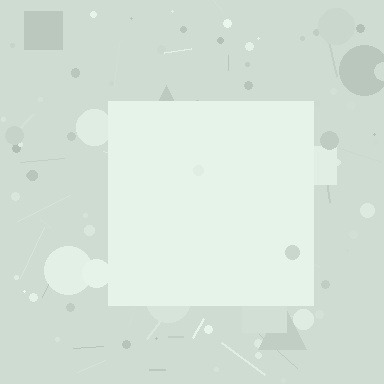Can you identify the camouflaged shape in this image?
The camouflaged shape is a square.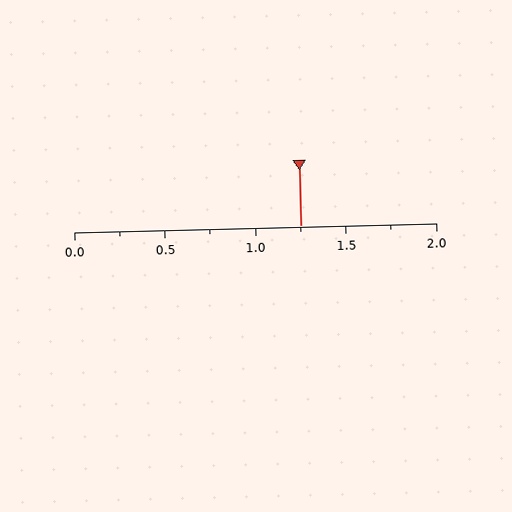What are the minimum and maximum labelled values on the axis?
The axis runs from 0.0 to 2.0.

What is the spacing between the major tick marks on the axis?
The major ticks are spaced 0.5 apart.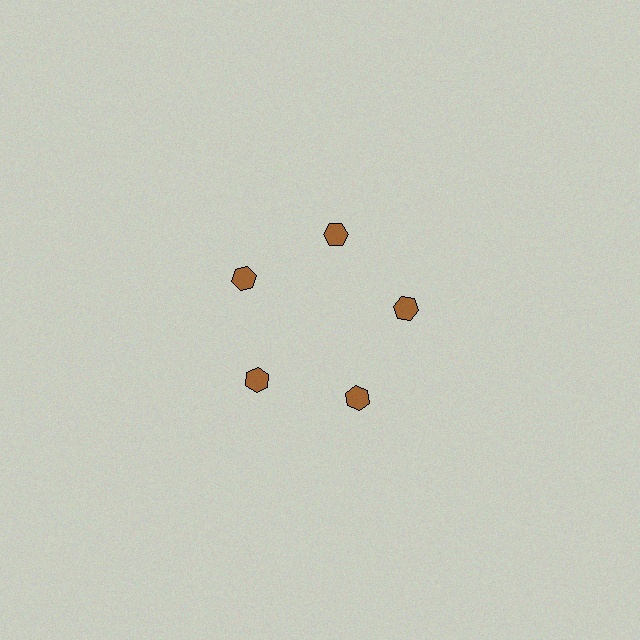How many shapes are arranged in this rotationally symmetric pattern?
There are 5 shapes, arranged in 5 groups of 1.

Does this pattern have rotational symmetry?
Yes, this pattern has 5-fold rotational symmetry. It looks the same after rotating 72 degrees around the center.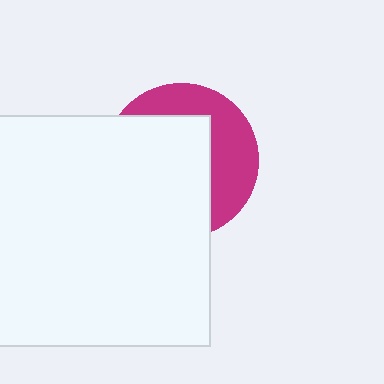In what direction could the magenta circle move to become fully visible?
The magenta circle could move right. That would shift it out from behind the white square entirely.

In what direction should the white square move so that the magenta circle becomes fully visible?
The white square should move left. That is the shortest direction to clear the overlap and leave the magenta circle fully visible.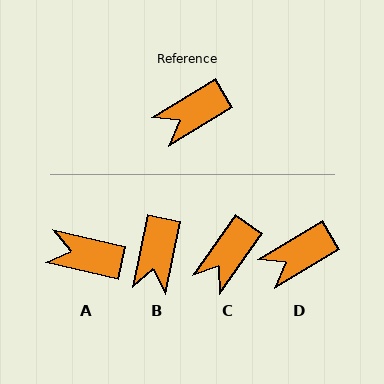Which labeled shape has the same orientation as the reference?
D.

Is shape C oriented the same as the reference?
No, it is off by about 24 degrees.